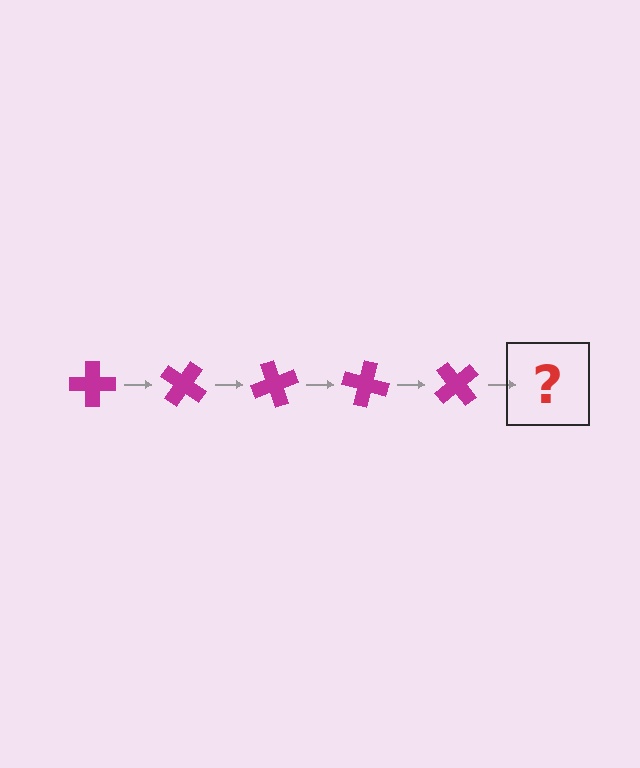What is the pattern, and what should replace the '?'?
The pattern is that the cross rotates 35 degrees each step. The '?' should be a magenta cross rotated 175 degrees.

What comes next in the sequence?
The next element should be a magenta cross rotated 175 degrees.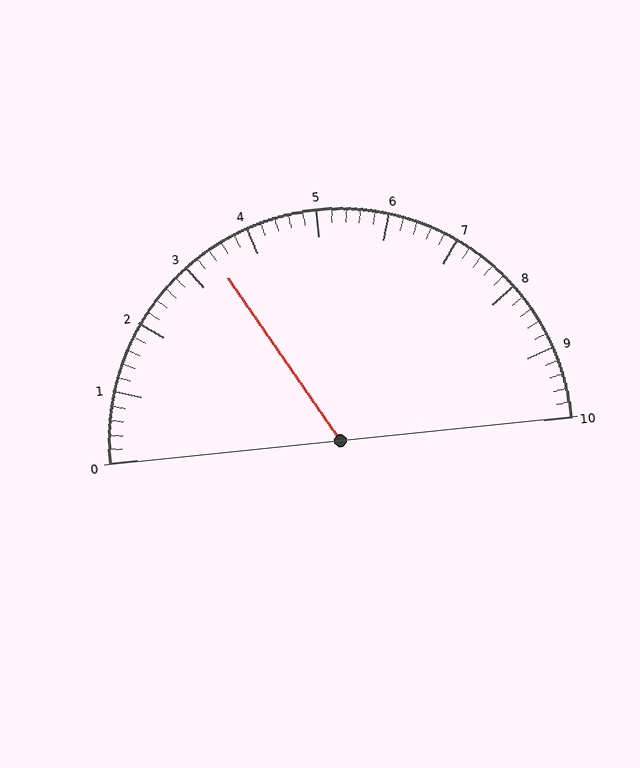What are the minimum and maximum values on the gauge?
The gauge ranges from 0 to 10.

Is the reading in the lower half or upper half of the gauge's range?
The reading is in the lower half of the range (0 to 10).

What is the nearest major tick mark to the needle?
The nearest major tick mark is 3.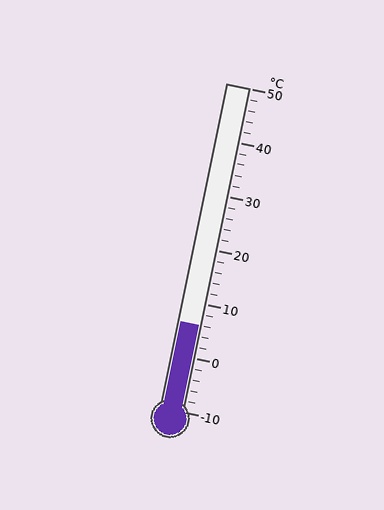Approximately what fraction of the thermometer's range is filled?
The thermometer is filled to approximately 25% of its range.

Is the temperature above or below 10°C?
The temperature is below 10°C.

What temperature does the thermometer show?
The thermometer shows approximately 6°C.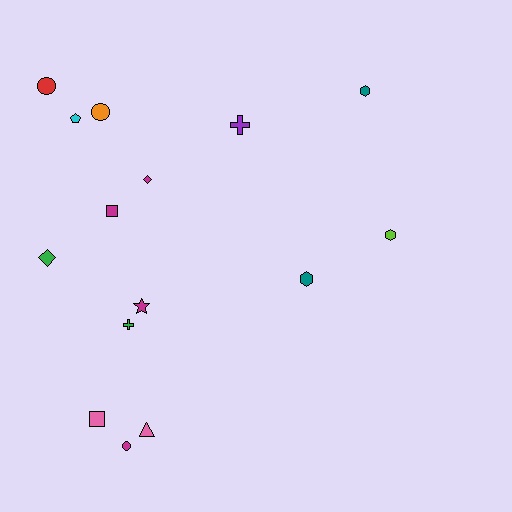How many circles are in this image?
There are 3 circles.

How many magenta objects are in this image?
There are 4 magenta objects.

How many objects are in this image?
There are 15 objects.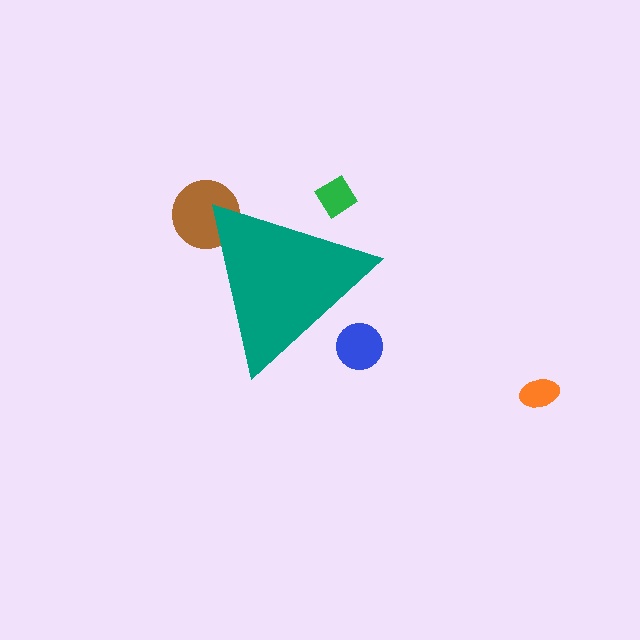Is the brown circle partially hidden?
Yes, the brown circle is partially hidden behind the teal triangle.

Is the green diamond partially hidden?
Yes, the green diamond is partially hidden behind the teal triangle.